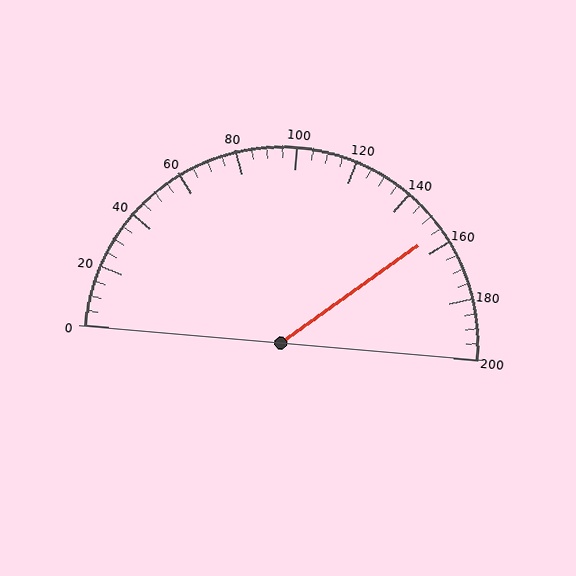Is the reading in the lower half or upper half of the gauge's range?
The reading is in the upper half of the range (0 to 200).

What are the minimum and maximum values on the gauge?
The gauge ranges from 0 to 200.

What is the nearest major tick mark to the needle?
The nearest major tick mark is 160.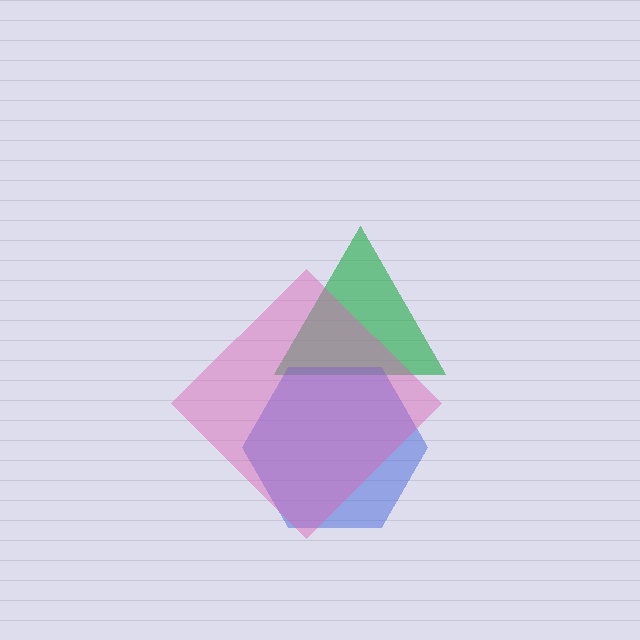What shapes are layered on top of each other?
The layered shapes are: a green triangle, a blue hexagon, a pink diamond.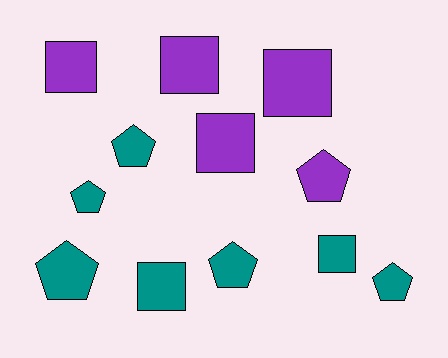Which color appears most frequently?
Teal, with 7 objects.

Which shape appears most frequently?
Pentagon, with 6 objects.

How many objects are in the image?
There are 12 objects.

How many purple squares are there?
There are 4 purple squares.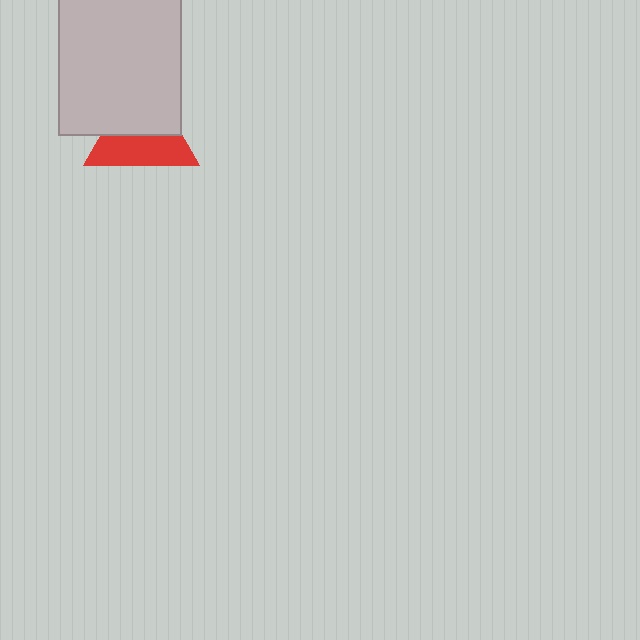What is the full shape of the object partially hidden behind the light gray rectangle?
The partially hidden object is a red triangle.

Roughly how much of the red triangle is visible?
About half of it is visible (roughly 50%).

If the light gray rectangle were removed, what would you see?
You would see the complete red triangle.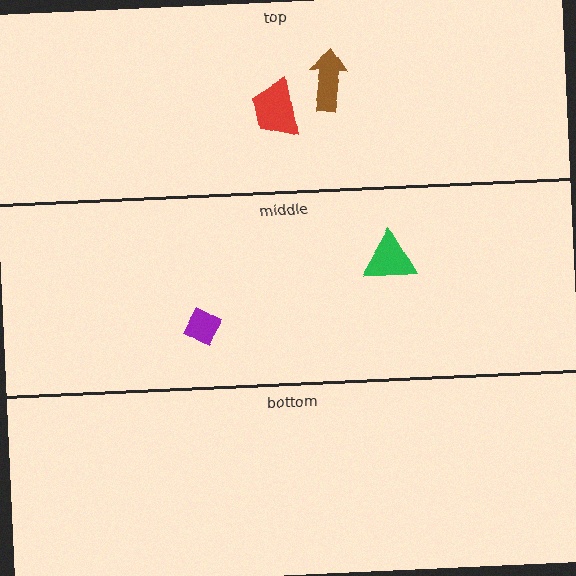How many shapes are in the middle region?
2.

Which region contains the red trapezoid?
The top region.